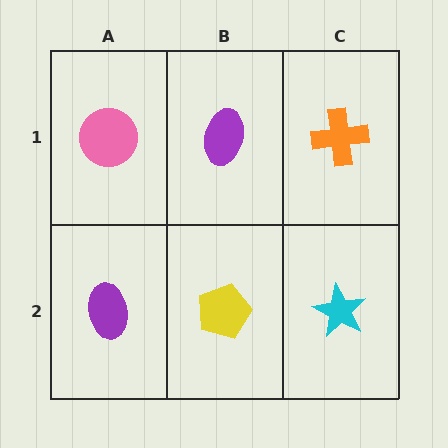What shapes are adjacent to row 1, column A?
A purple ellipse (row 2, column A), a purple ellipse (row 1, column B).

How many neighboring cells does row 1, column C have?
2.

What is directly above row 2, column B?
A purple ellipse.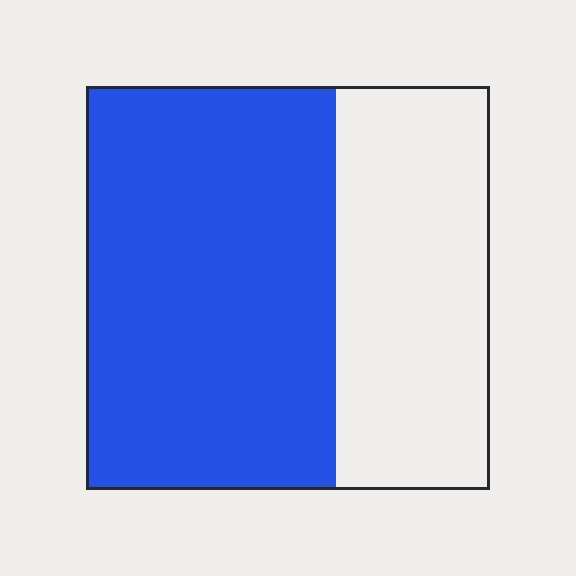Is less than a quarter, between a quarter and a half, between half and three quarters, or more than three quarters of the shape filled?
Between half and three quarters.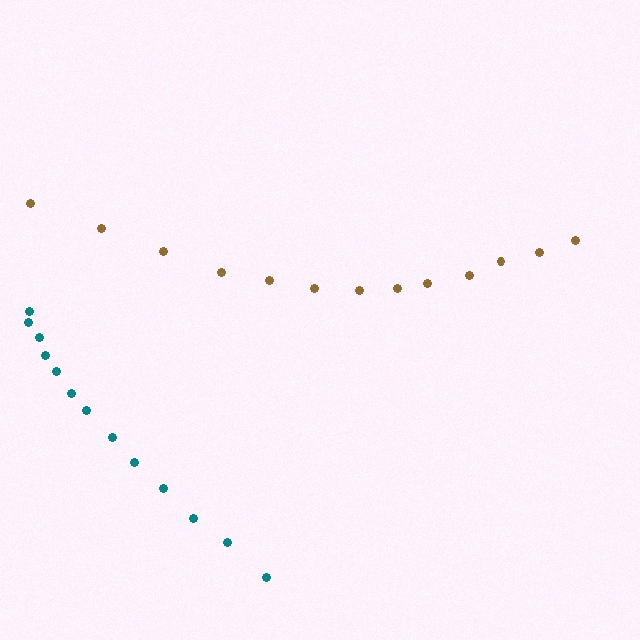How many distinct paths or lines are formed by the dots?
There are 2 distinct paths.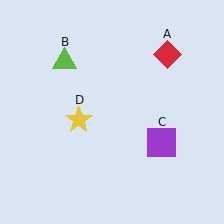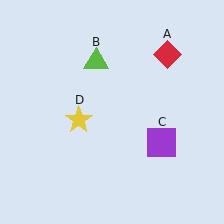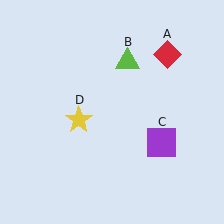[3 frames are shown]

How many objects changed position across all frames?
1 object changed position: lime triangle (object B).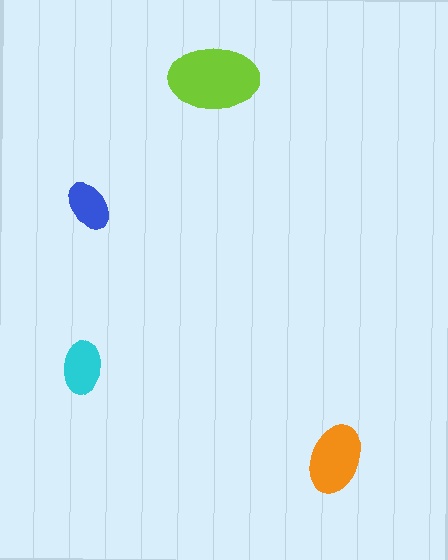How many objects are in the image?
There are 4 objects in the image.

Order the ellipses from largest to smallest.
the lime one, the orange one, the cyan one, the blue one.